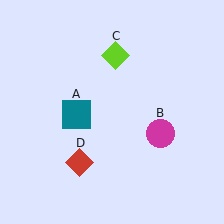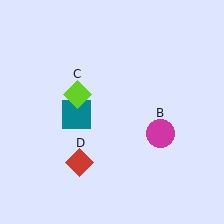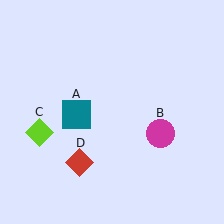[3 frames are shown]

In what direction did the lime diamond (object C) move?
The lime diamond (object C) moved down and to the left.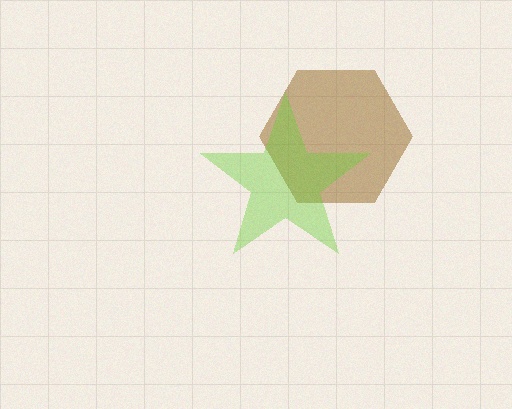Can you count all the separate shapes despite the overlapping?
Yes, there are 2 separate shapes.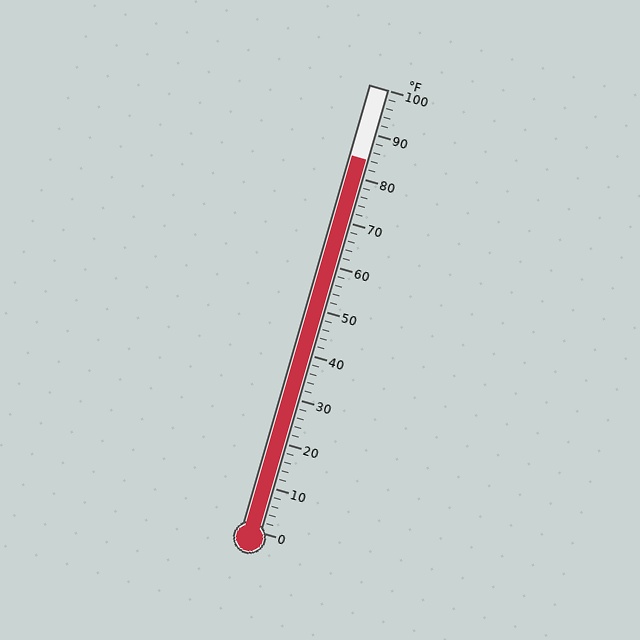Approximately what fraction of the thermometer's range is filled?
The thermometer is filled to approximately 85% of its range.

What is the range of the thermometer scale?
The thermometer scale ranges from 0°F to 100°F.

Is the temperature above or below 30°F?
The temperature is above 30°F.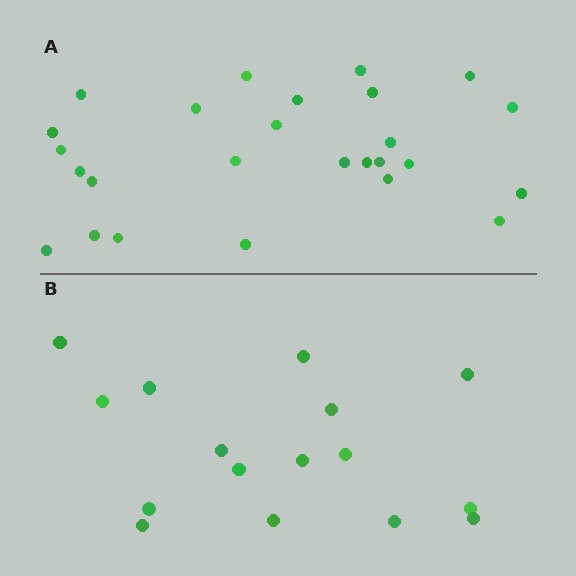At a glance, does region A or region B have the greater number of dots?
Region A (the top region) has more dots.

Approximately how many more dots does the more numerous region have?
Region A has roughly 10 or so more dots than region B.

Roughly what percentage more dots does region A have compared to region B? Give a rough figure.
About 60% more.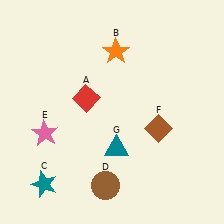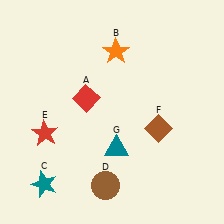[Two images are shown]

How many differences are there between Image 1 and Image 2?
There is 1 difference between the two images.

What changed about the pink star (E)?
In Image 1, E is pink. In Image 2, it changed to red.